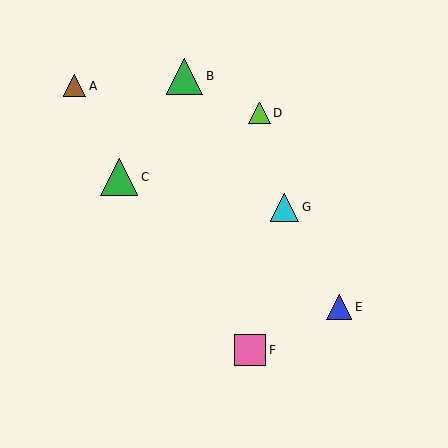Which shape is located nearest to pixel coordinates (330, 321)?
The blue triangle (labeled E) at (339, 307) is nearest to that location.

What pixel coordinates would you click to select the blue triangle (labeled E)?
Click at (339, 307) to select the blue triangle E.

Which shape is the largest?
The green triangle (labeled C) is the largest.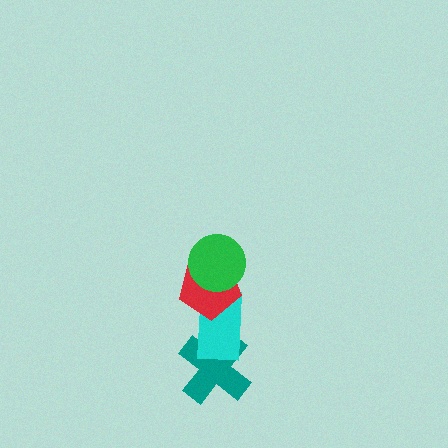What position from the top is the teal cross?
The teal cross is 4th from the top.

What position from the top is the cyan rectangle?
The cyan rectangle is 3rd from the top.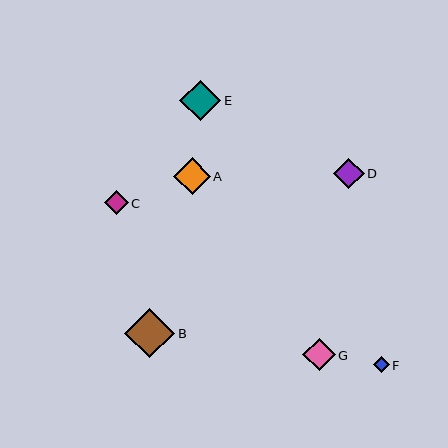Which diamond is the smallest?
Diamond F is the smallest with a size of approximately 16 pixels.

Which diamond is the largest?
Diamond B is the largest with a size of approximately 50 pixels.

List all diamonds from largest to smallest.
From largest to smallest: B, E, A, G, D, C, F.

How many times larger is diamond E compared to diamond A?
Diamond E is approximately 1.1 times the size of diamond A.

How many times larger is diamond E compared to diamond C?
Diamond E is approximately 1.7 times the size of diamond C.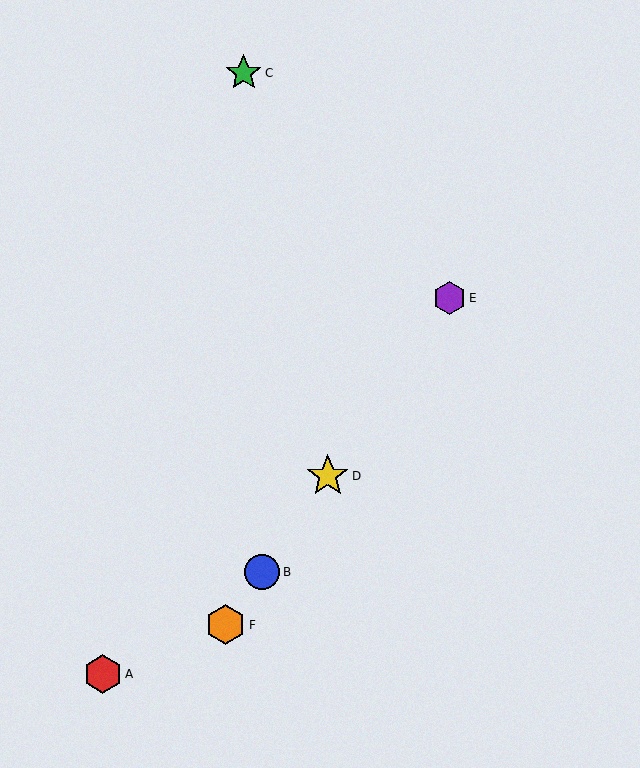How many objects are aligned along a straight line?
4 objects (B, D, E, F) are aligned along a straight line.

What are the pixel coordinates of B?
Object B is at (262, 572).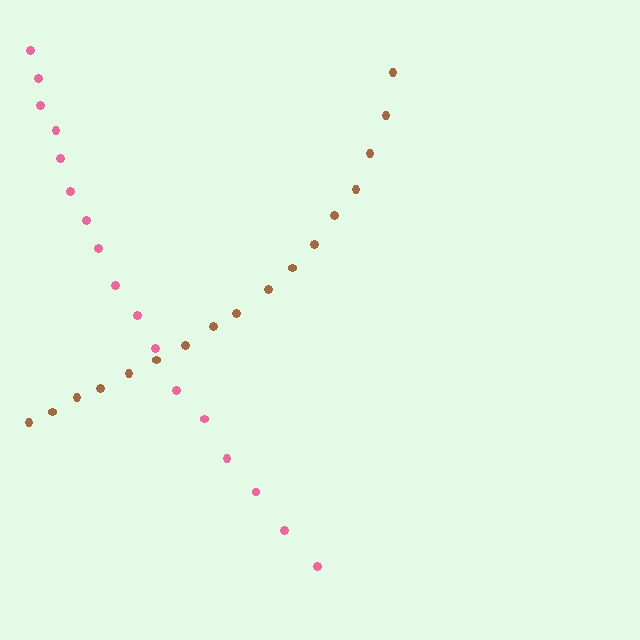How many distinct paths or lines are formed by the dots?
There are 2 distinct paths.